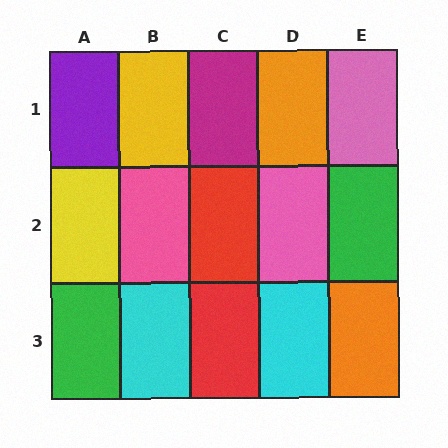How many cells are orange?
2 cells are orange.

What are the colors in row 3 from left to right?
Green, cyan, red, cyan, orange.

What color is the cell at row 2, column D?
Pink.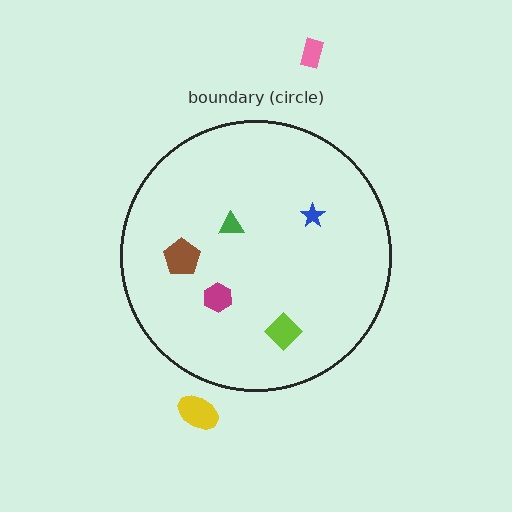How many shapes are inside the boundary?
5 inside, 2 outside.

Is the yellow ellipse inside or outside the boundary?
Outside.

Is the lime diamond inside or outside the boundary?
Inside.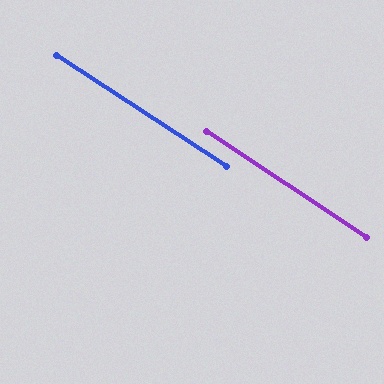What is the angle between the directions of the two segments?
Approximately 0 degrees.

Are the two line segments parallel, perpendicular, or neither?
Parallel — their directions differ by only 0.3°.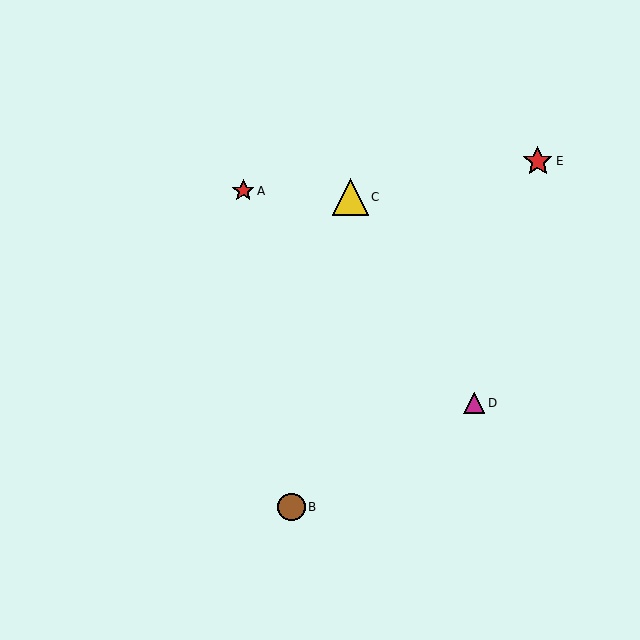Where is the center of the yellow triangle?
The center of the yellow triangle is at (350, 197).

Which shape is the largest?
The yellow triangle (labeled C) is the largest.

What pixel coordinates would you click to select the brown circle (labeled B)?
Click at (291, 507) to select the brown circle B.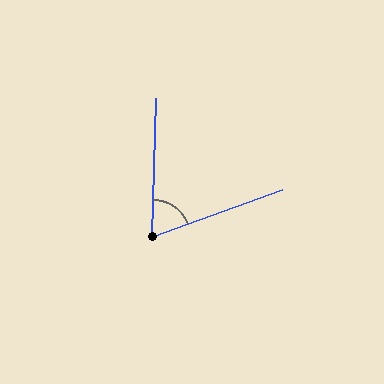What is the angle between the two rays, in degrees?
Approximately 69 degrees.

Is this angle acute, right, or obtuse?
It is acute.